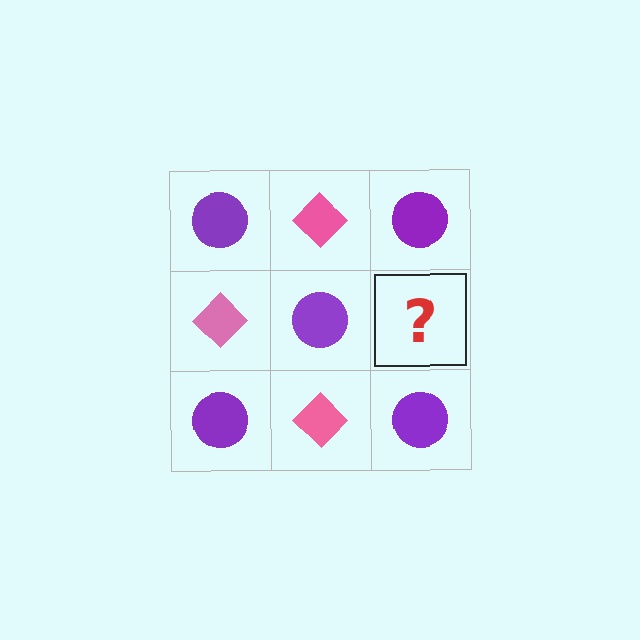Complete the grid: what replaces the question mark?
The question mark should be replaced with a pink diamond.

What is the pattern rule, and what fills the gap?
The rule is that it alternates purple circle and pink diamond in a checkerboard pattern. The gap should be filled with a pink diamond.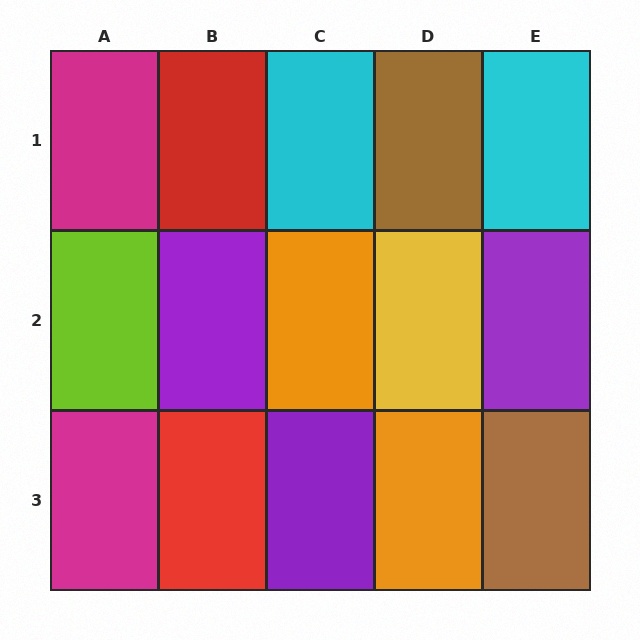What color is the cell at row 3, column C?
Purple.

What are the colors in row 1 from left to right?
Magenta, red, cyan, brown, cyan.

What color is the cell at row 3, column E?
Brown.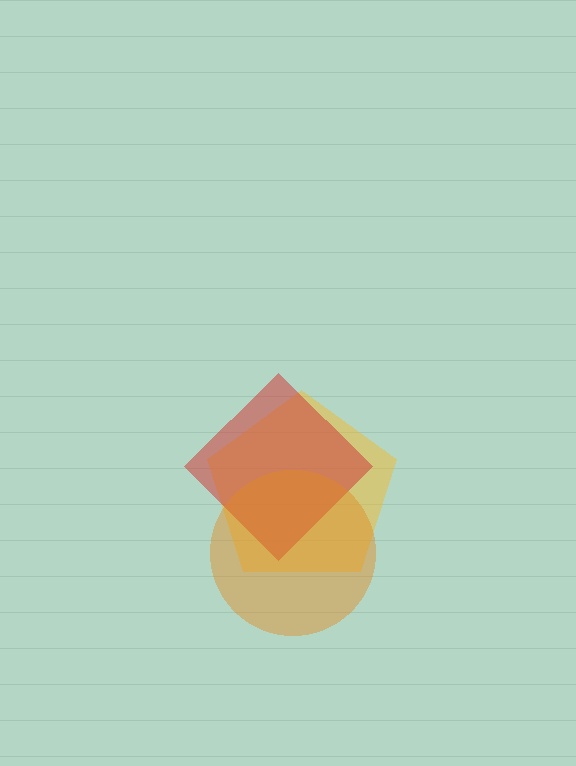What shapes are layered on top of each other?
The layered shapes are: a yellow pentagon, a red diamond, an orange circle.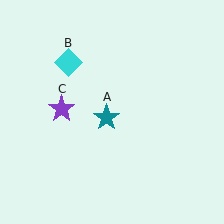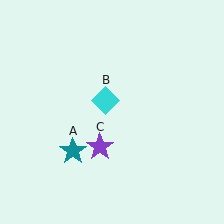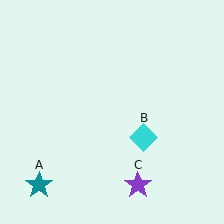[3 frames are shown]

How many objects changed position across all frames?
3 objects changed position: teal star (object A), cyan diamond (object B), purple star (object C).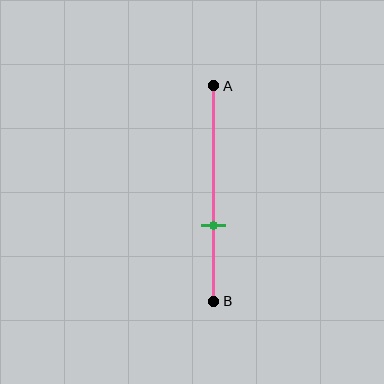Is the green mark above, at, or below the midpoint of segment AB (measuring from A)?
The green mark is below the midpoint of segment AB.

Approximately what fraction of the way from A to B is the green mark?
The green mark is approximately 65% of the way from A to B.